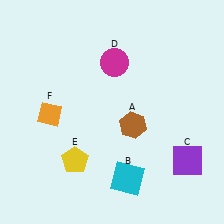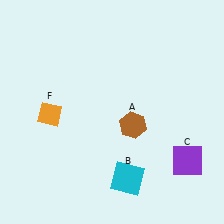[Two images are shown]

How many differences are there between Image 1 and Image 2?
There are 2 differences between the two images.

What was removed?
The yellow pentagon (E), the magenta circle (D) were removed in Image 2.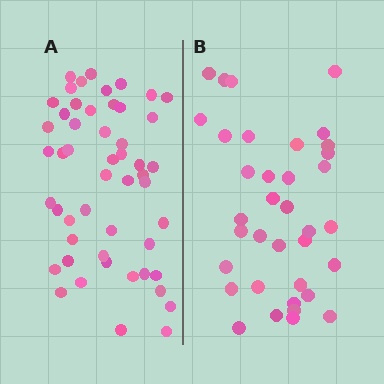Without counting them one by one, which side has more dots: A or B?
Region A (the left region) has more dots.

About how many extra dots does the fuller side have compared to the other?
Region A has approximately 15 more dots than region B.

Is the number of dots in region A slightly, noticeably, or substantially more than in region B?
Region A has noticeably more, but not dramatically so. The ratio is roughly 1.4 to 1.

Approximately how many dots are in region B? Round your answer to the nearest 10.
About 40 dots. (The exact count is 36, which rounds to 40.)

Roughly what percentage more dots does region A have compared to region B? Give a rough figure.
About 40% more.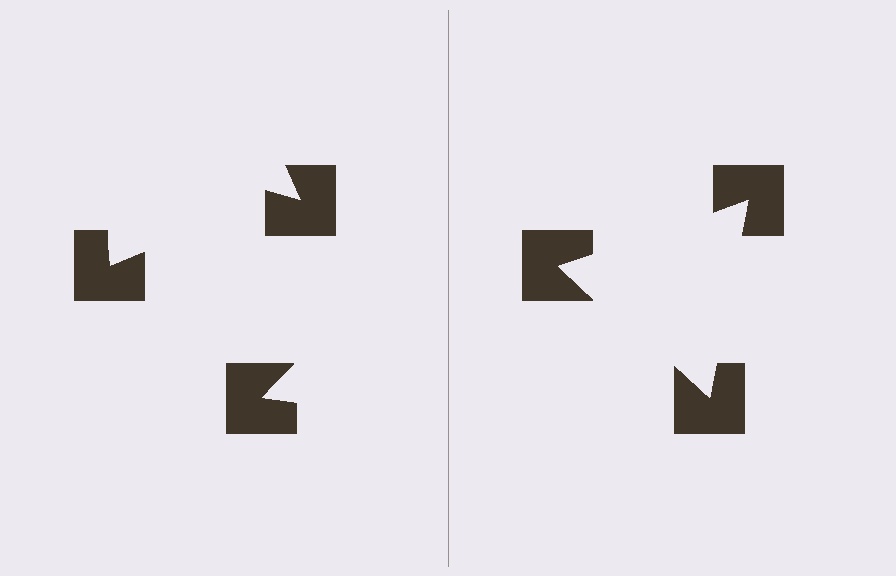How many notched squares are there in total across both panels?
6 — 3 on each side.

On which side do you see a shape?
An illusory triangle appears on the right side. On the left side the wedge cuts are rotated, so no coherent shape forms.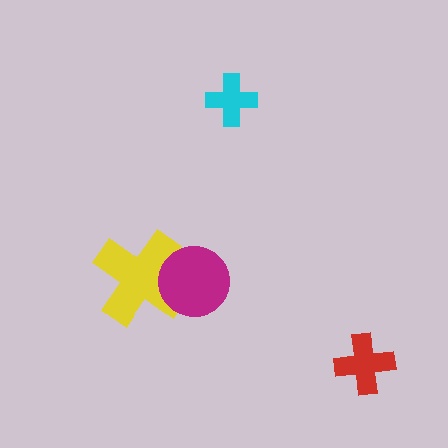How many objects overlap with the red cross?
0 objects overlap with the red cross.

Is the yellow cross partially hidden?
Yes, it is partially covered by another shape.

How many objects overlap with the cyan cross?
0 objects overlap with the cyan cross.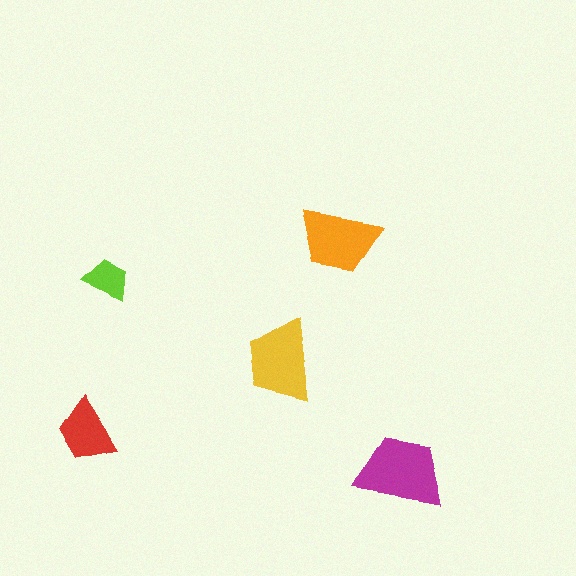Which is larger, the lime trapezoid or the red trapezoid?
The red one.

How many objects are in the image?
There are 5 objects in the image.